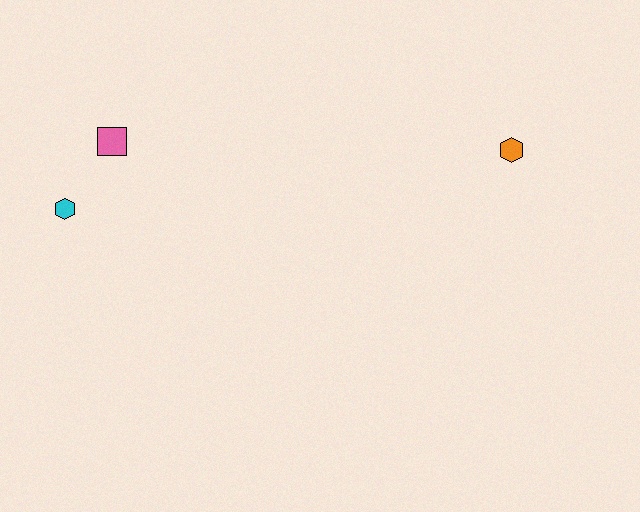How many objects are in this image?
There are 3 objects.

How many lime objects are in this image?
There are no lime objects.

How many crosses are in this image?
There are no crosses.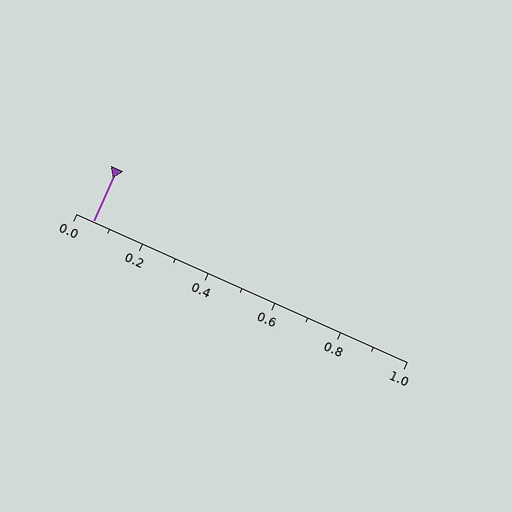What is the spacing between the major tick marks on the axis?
The major ticks are spaced 0.2 apart.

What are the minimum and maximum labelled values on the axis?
The axis runs from 0.0 to 1.0.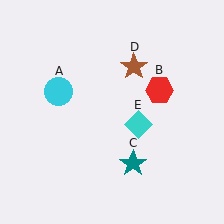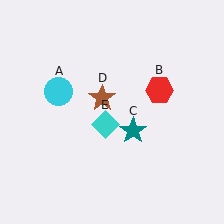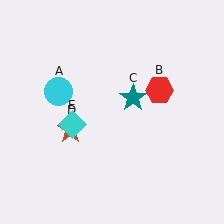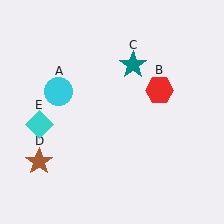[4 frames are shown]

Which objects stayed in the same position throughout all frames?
Cyan circle (object A) and red hexagon (object B) remained stationary.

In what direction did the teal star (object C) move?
The teal star (object C) moved up.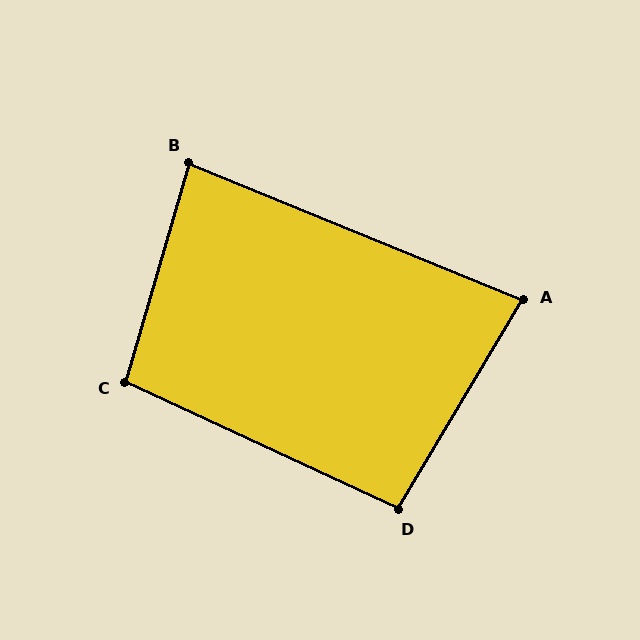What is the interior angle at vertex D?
Approximately 96 degrees (obtuse).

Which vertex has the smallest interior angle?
A, at approximately 81 degrees.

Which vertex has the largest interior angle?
C, at approximately 99 degrees.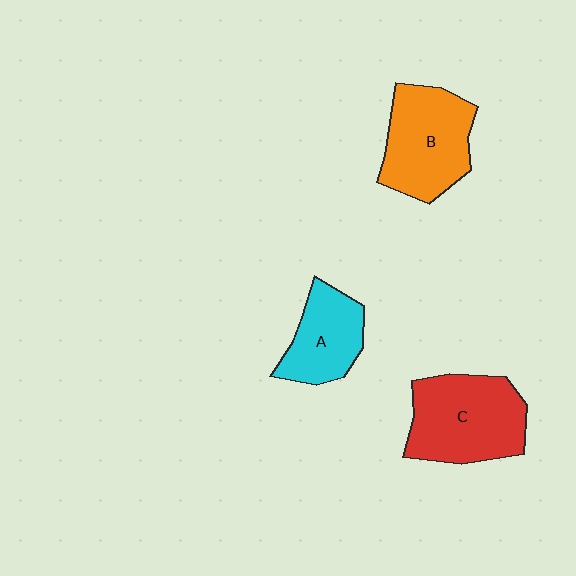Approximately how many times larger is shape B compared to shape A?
Approximately 1.4 times.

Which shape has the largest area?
Shape C (red).